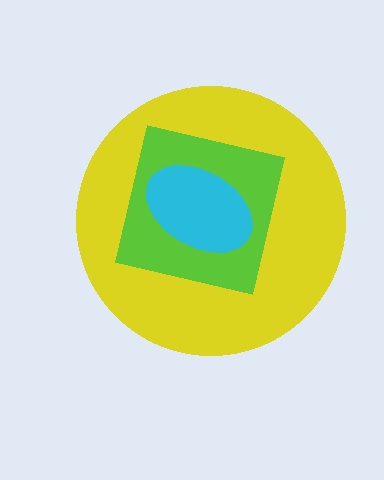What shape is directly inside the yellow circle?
The lime square.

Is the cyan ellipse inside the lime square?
Yes.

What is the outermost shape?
The yellow circle.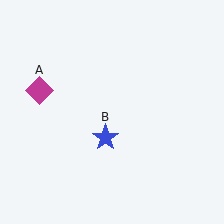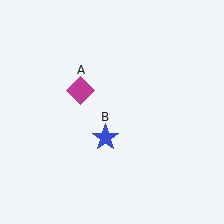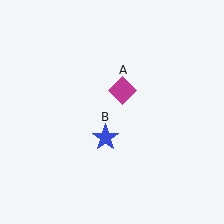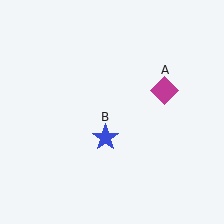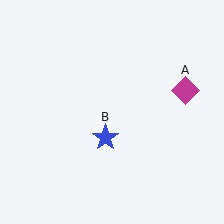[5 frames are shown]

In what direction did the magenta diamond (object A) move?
The magenta diamond (object A) moved right.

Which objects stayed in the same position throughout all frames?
Blue star (object B) remained stationary.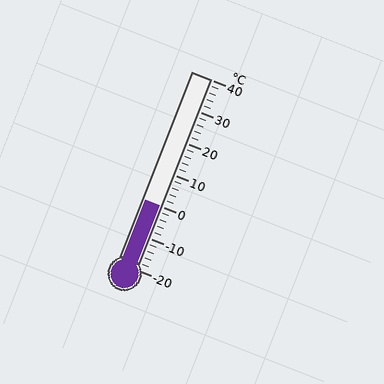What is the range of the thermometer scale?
The thermometer scale ranges from -20°C to 40°C.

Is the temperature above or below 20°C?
The temperature is below 20°C.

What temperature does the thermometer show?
The thermometer shows approximately 0°C.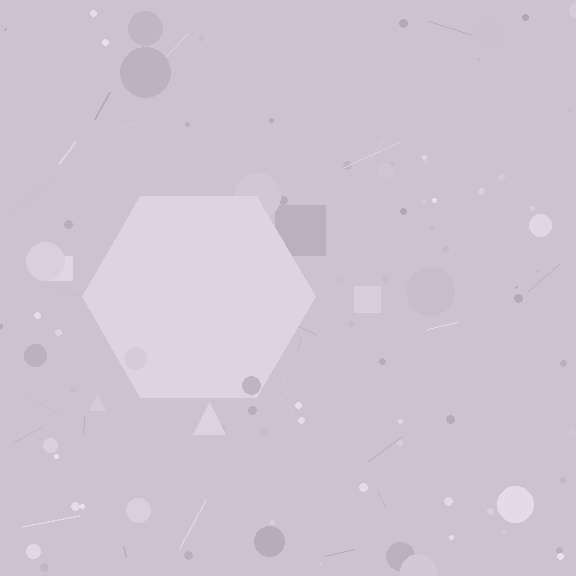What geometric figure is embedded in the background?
A hexagon is embedded in the background.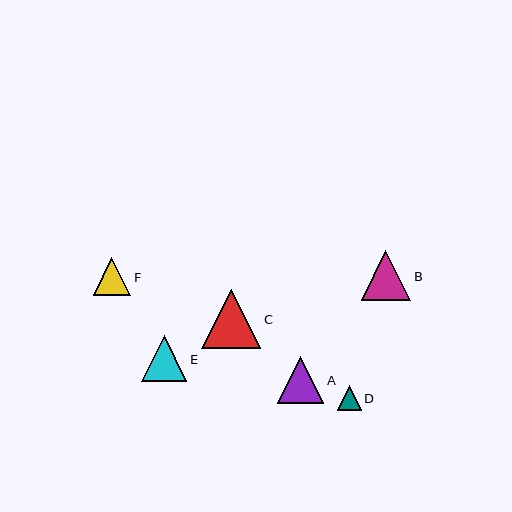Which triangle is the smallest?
Triangle D is the smallest with a size of approximately 24 pixels.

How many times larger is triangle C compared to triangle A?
Triangle C is approximately 1.3 times the size of triangle A.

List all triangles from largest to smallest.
From largest to smallest: C, B, A, E, F, D.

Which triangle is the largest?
Triangle C is the largest with a size of approximately 59 pixels.